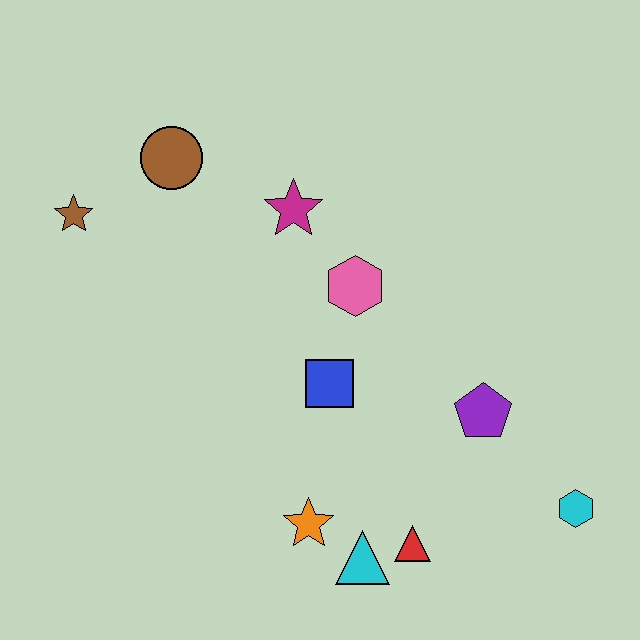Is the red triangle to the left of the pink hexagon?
No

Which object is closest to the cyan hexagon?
The purple pentagon is closest to the cyan hexagon.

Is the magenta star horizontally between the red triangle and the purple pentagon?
No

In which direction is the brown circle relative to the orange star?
The brown circle is above the orange star.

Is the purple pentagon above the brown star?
No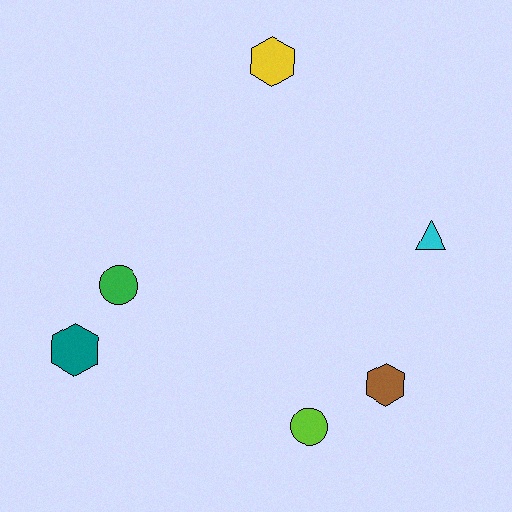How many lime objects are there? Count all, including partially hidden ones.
There is 1 lime object.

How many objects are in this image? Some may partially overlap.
There are 6 objects.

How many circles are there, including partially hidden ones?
There are 2 circles.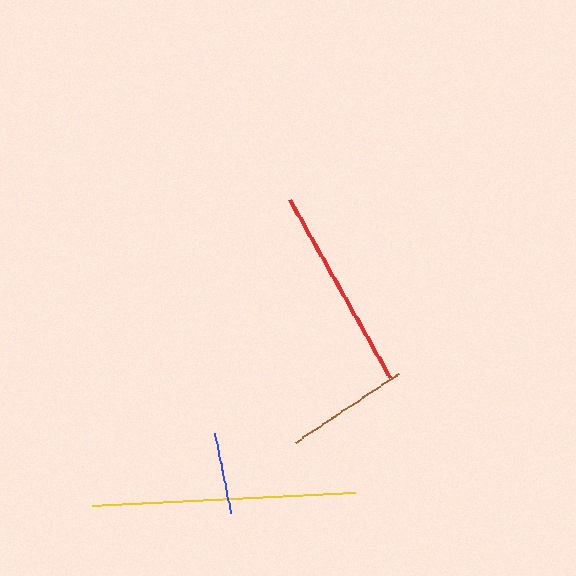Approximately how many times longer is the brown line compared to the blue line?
The brown line is approximately 1.5 times the length of the blue line.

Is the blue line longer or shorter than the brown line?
The brown line is longer than the blue line.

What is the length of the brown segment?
The brown segment is approximately 125 pixels long.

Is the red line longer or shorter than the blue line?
The red line is longer than the blue line.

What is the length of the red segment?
The red segment is approximately 204 pixels long.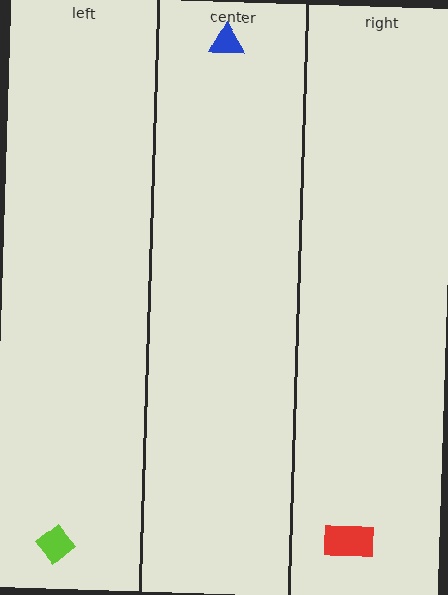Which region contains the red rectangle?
The right region.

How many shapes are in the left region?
1.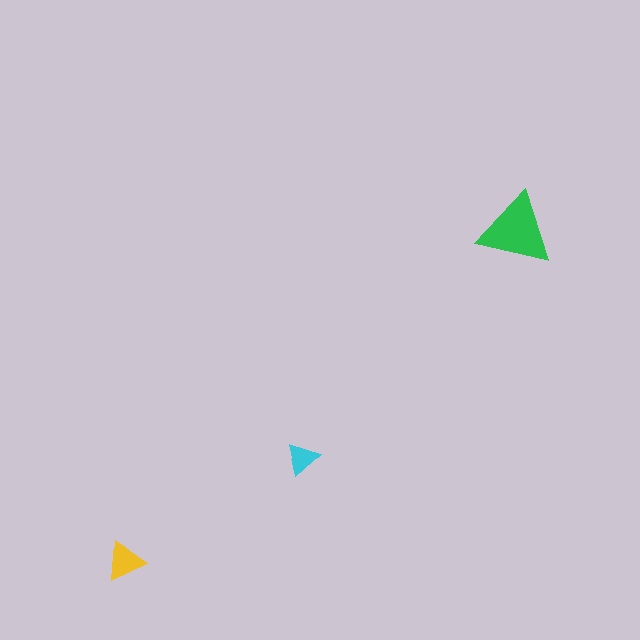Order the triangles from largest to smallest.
the green one, the yellow one, the cyan one.